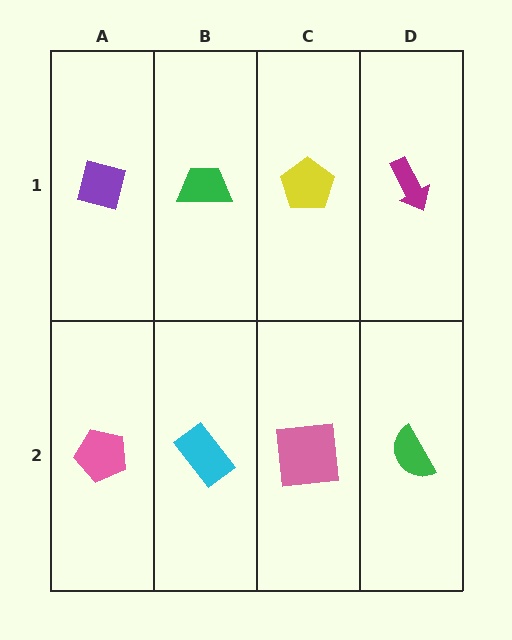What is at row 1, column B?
A green trapezoid.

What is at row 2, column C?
A pink square.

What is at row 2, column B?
A cyan rectangle.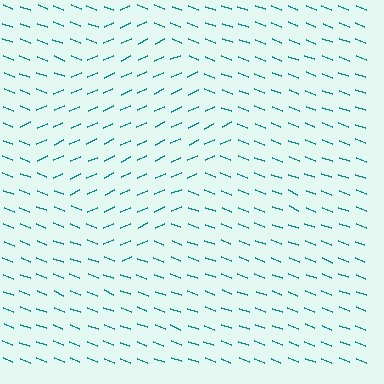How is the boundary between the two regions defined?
The boundary is defined purely by a change in line orientation (approximately 45 degrees difference). All lines are the same color and thickness.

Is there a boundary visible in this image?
Yes, there is a texture boundary formed by a change in line orientation.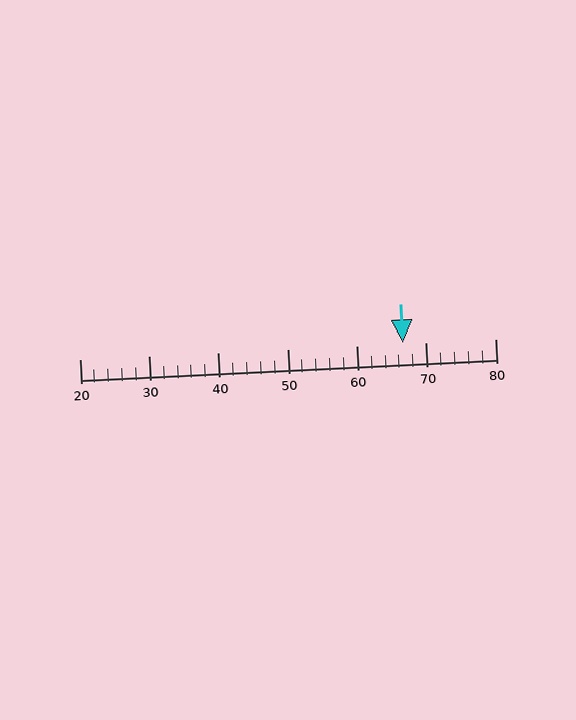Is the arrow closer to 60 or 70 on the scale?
The arrow is closer to 70.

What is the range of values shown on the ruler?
The ruler shows values from 20 to 80.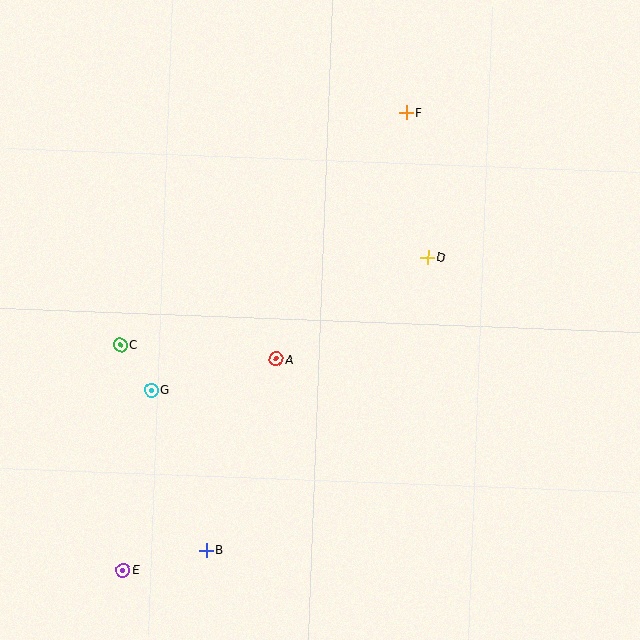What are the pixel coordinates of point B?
Point B is at (207, 550).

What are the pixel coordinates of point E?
Point E is at (123, 570).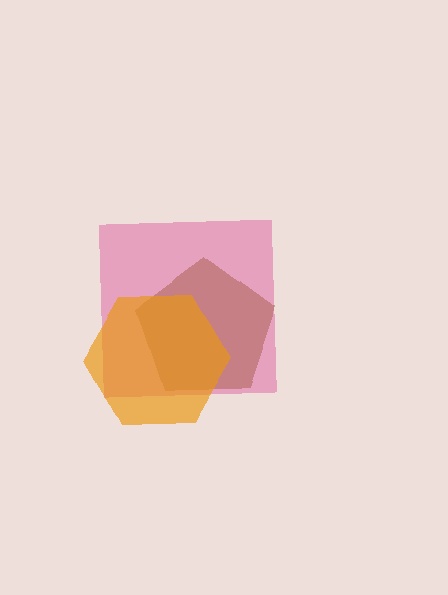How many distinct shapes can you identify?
There are 3 distinct shapes: a pink square, a brown pentagon, an orange hexagon.